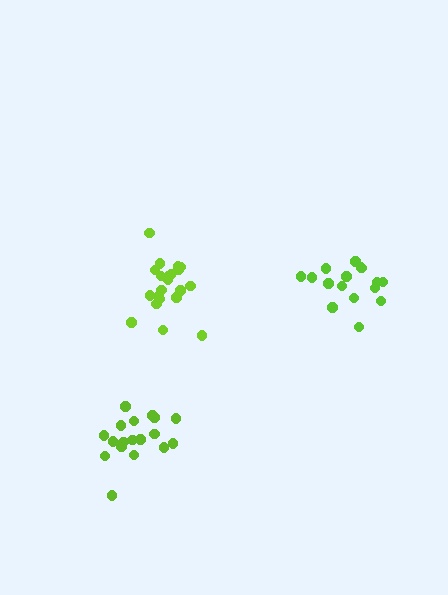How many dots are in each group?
Group 1: 21 dots, Group 2: 18 dots, Group 3: 16 dots (55 total).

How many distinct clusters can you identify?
There are 3 distinct clusters.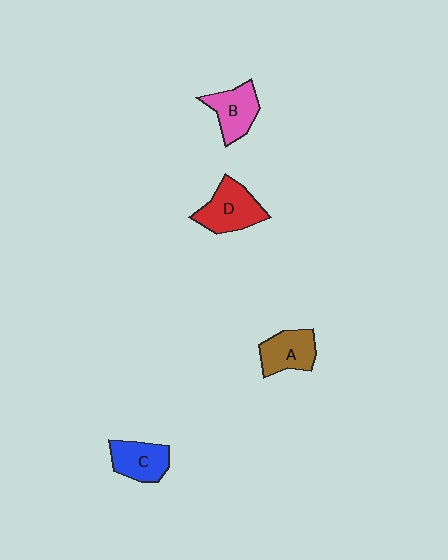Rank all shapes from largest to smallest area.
From largest to smallest: D (red), B (pink), A (brown), C (blue).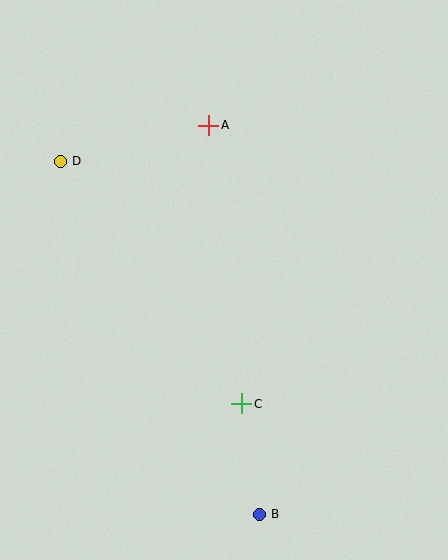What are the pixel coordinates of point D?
Point D is at (60, 161).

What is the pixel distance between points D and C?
The distance between D and C is 303 pixels.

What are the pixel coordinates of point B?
Point B is at (259, 514).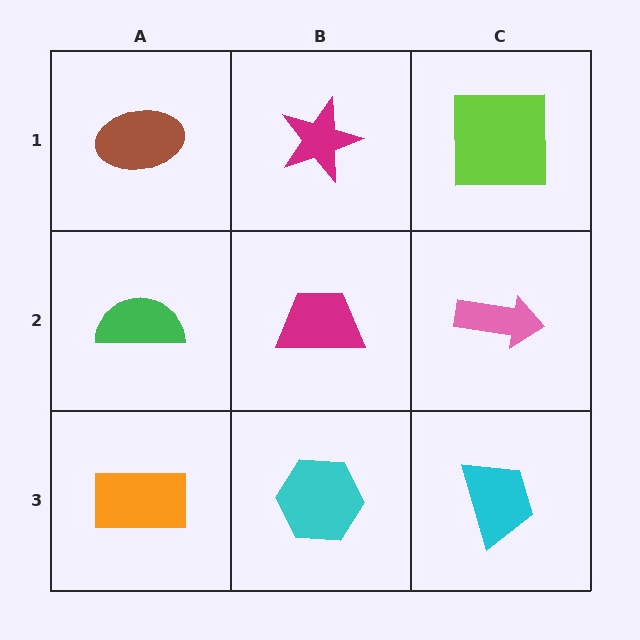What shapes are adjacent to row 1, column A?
A green semicircle (row 2, column A), a magenta star (row 1, column B).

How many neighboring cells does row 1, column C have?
2.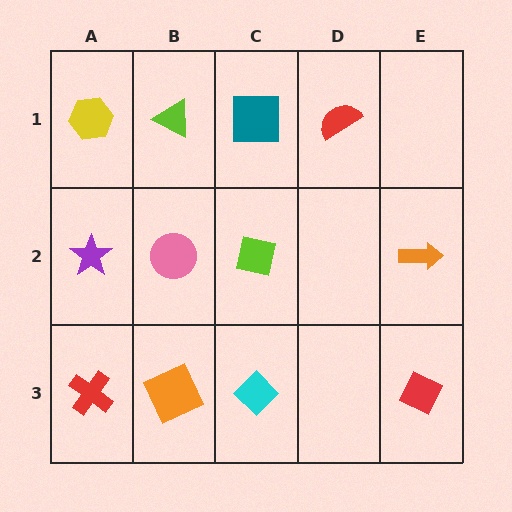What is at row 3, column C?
A cyan diamond.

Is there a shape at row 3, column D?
No, that cell is empty.